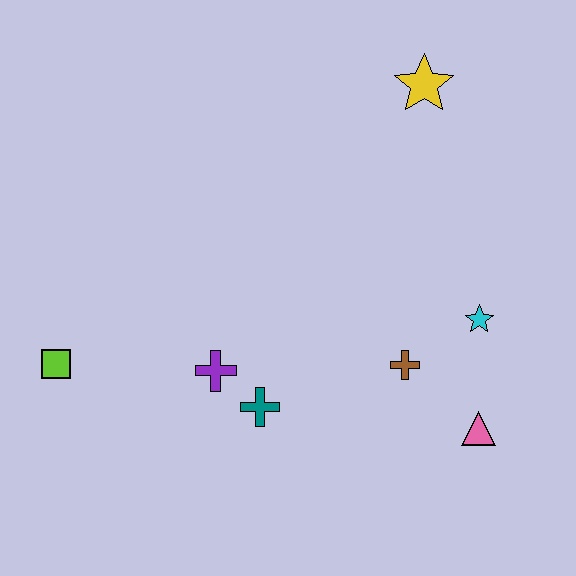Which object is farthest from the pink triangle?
The lime square is farthest from the pink triangle.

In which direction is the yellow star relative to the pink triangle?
The yellow star is above the pink triangle.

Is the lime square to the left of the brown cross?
Yes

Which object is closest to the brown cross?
The cyan star is closest to the brown cross.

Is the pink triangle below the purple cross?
Yes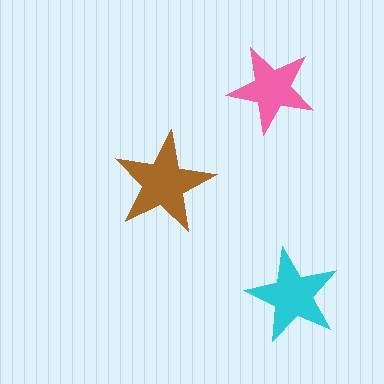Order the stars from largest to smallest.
the brown one, the cyan one, the pink one.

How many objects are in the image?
There are 3 objects in the image.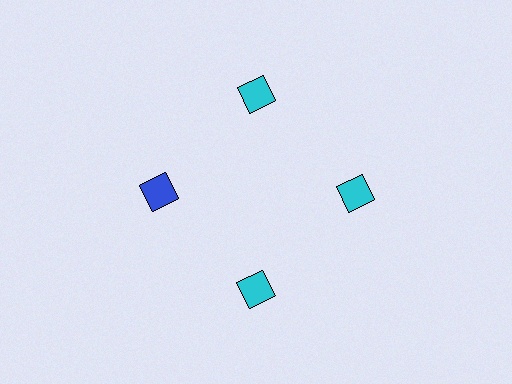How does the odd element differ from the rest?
It has a different color: blue instead of cyan.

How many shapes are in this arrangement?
There are 4 shapes arranged in a ring pattern.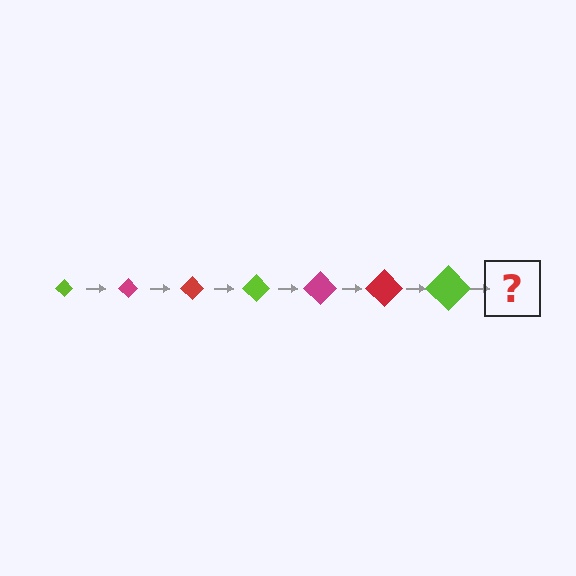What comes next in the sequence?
The next element should be a magenta diamond, larger than the previous one.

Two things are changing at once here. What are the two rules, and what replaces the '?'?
The two rules are that the diamond grows larger each step and the color cycles through lime, magenta, and red. The '?' should be a magenta diamond, larger than the previous one.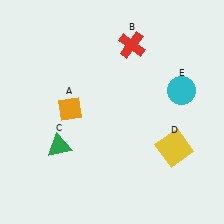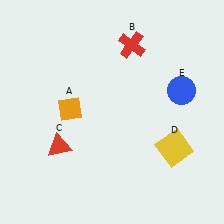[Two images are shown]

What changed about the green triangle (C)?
In Image 1, C is green. In Image 2, it changed to red.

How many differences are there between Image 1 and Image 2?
There are 2 differences between the two images.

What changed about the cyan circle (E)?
In Image 1, E is cyan. In Image 2, it changed to blue.